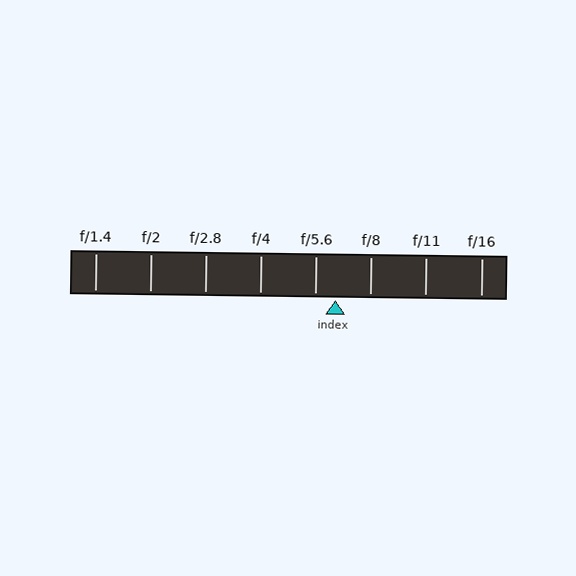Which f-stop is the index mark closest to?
The index mark is closest to f/5.6.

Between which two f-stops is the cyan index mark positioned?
The index mark is between f/5.6 and f/8.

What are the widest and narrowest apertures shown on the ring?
The widest aperture shown is f/1.4 and the narrowest is f/16.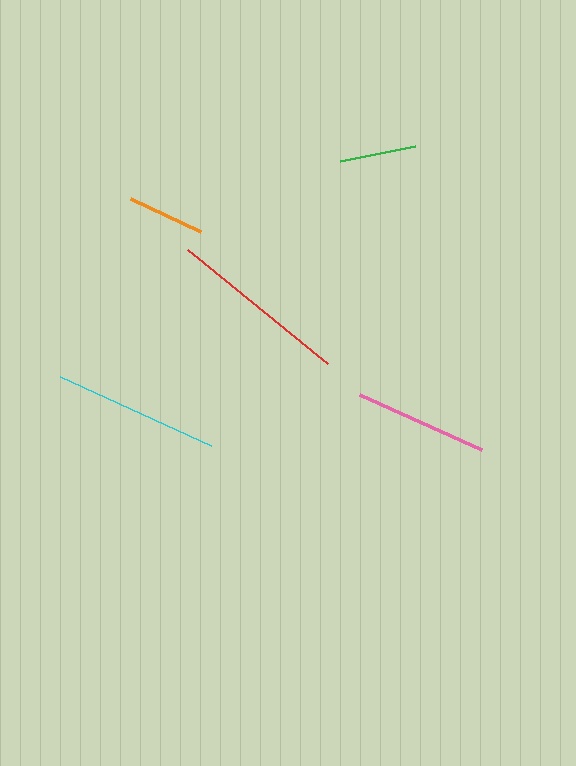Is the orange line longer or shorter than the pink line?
The pink line is longer than the orange line.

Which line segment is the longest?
The red line is the longest at approximately 180 pixels.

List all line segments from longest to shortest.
From longest to shortest: red, cyan, pink, orange, green.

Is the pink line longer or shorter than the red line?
The red line is longer than the pink line.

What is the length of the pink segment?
The pink segment is approximately 134 pixels long.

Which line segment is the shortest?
The green line is the shortest at approximately 76 pixels.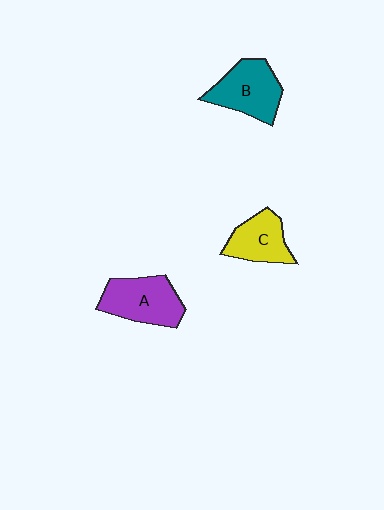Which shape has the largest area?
Shape A (purple).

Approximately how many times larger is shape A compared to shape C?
Approximately 1.3 times.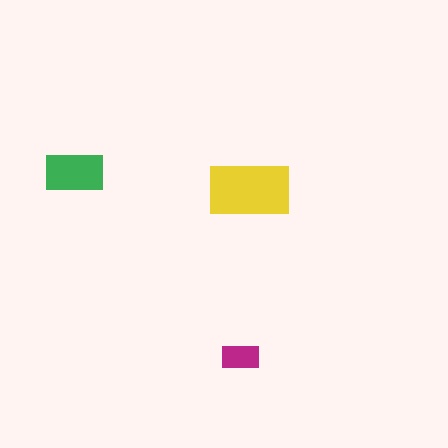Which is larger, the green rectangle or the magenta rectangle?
The green one.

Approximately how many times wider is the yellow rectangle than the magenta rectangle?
About 2 times wider.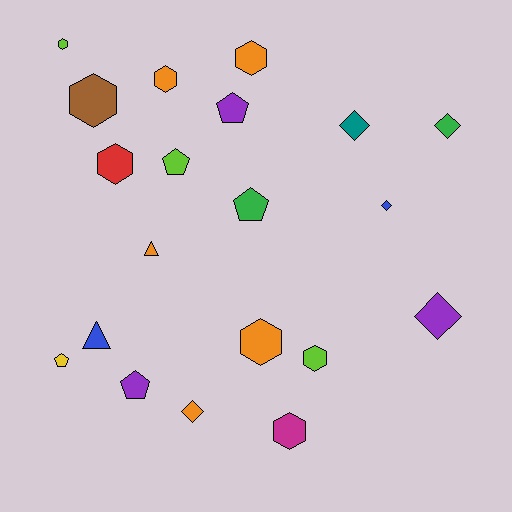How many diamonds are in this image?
There are 5 diamonds.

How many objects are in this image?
There are 20 objects.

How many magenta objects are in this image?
There is 1 magenta object.